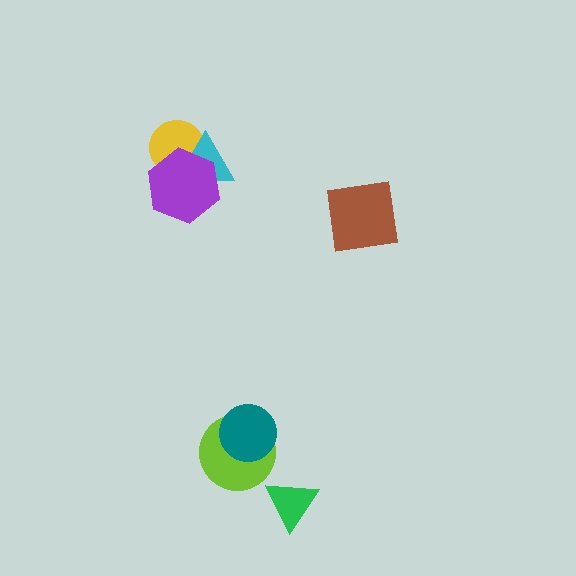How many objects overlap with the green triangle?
0 objects overlap with the green triangle.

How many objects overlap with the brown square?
0 objects overlap with the brown square.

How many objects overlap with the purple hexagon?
2 objects overlap with the purple hexagon.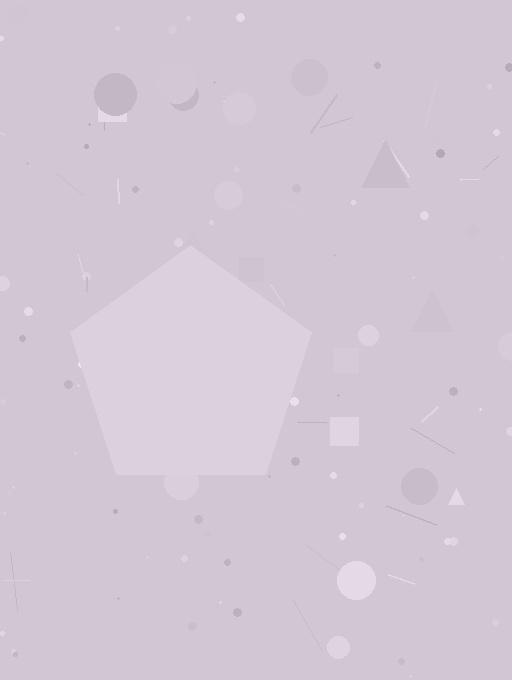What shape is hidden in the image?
A pentagon is hidden in the image.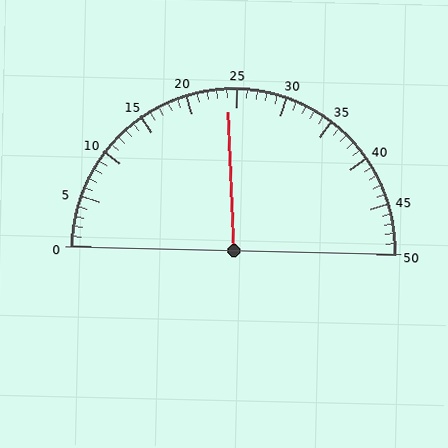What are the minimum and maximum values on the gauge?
The gauge ranges from 0 to 50.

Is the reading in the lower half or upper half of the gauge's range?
The reading is in the lower half of the range (0 to 50).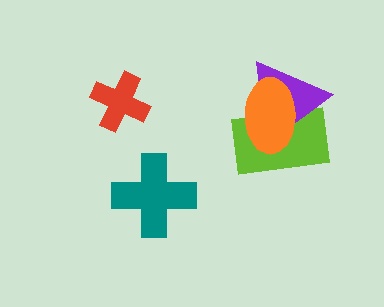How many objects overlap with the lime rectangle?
2 objects overlap with the lime rectangle.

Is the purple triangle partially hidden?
Yes, it is partially covered by another shape.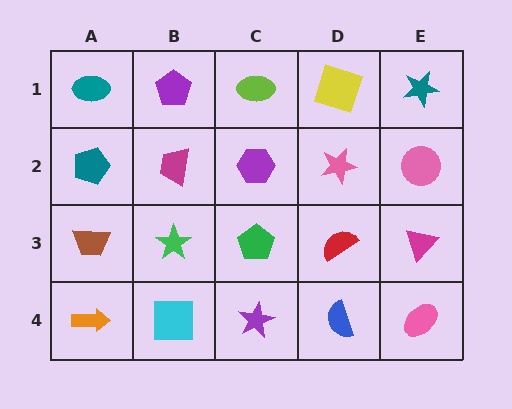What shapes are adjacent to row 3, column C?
A purple hexagon (row 2, column C), a purple star (row 4, column C), a green star (row 3, column B), a red semicircle (row 3, column D).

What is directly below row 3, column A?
An orange arrow.